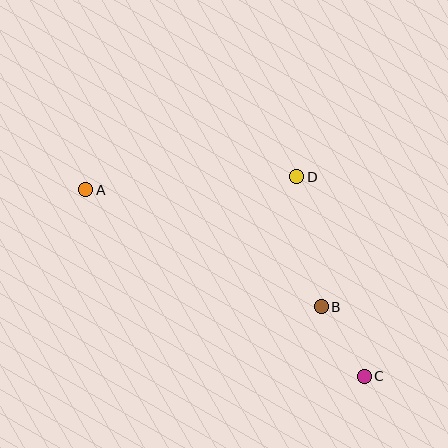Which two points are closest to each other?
Points B and C are closest to each other.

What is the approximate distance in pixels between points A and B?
The distance between A and B is approximately 263 pixels.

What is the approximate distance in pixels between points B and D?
The distance between B and D is approximately 132 pixels.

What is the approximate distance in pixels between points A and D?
The distance between A and D is approximately 211 pixels.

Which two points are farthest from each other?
Points A and C are farthest from each other.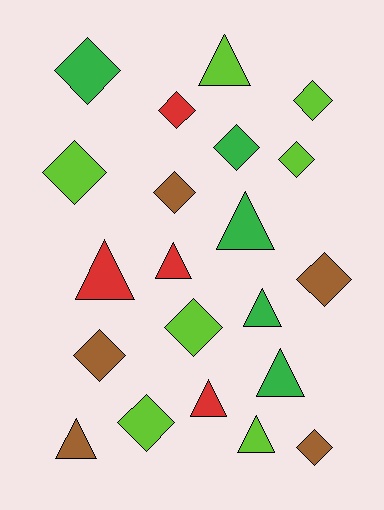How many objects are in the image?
There are 21 objects.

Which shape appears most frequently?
Diamond, with 12 objects.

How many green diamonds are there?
There are 2 green diamonds.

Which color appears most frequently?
Lime, with 7 objects.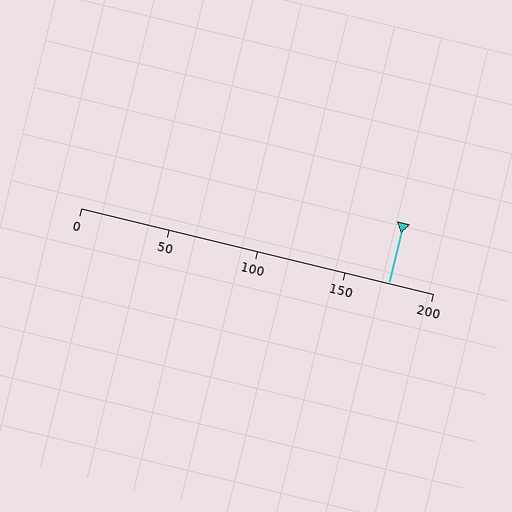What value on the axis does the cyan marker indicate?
The marker indicates approximately 175.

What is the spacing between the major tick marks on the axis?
The major ticks are spaced 50 apart.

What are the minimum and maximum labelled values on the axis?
The axis runs from 0 to 200.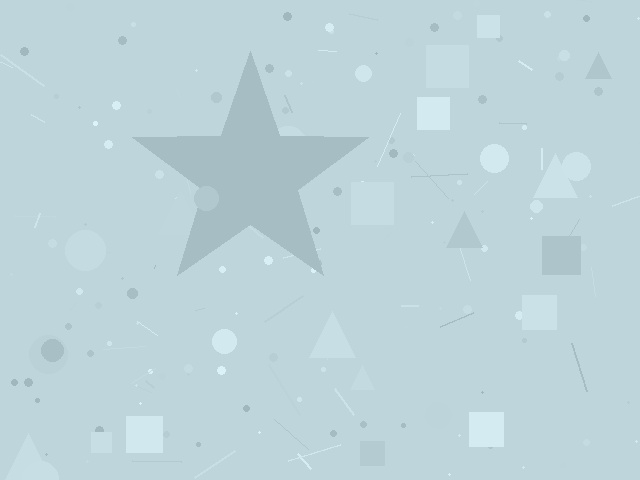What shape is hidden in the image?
A star is hidden in the image.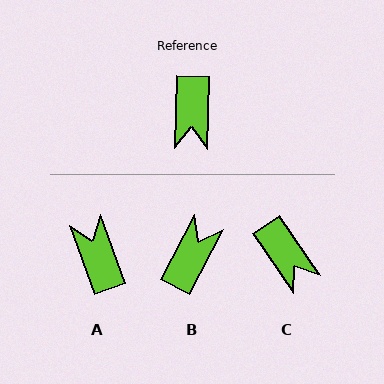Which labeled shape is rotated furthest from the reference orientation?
A, about 159 degrees away.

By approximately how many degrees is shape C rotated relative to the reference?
Approximately 35 degrees counter-clockwise.